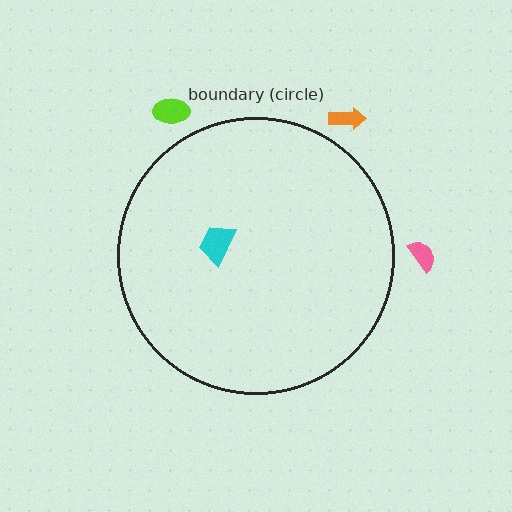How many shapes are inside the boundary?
1 inside, 3 outside.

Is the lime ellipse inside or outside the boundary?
Outside.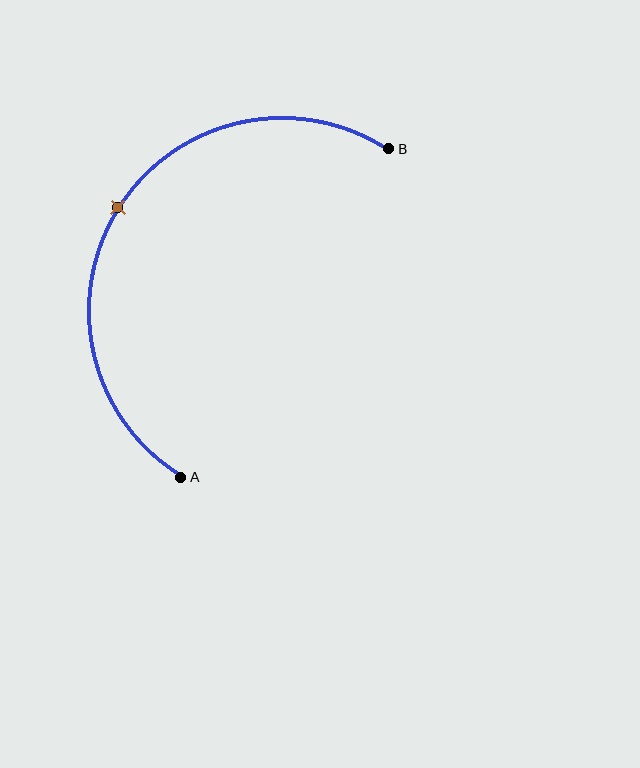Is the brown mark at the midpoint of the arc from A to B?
Yes. The brown mark lies on the arc at equal arc-length from both A and B — it is the arc midpoint.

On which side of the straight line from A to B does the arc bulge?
The arc bulges to the left of the straight line connecting A and B.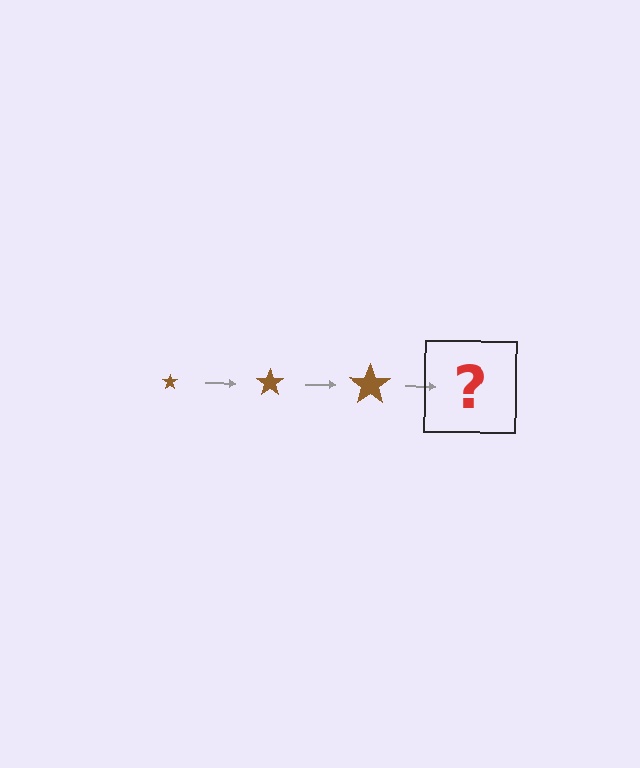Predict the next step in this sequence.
The next step is a brown star, larger than the previous one.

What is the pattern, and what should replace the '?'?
The pattern is that the star gets progressively larger each step. The '?' should be a brown star, larger than the previous one.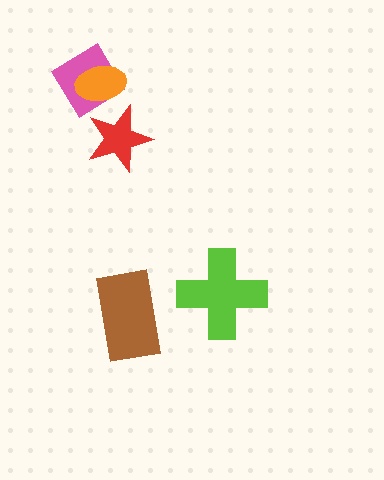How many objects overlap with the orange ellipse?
1 object overlaps with the orange ellipse.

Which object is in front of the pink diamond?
The orange ellipse is in front of the pink diamond.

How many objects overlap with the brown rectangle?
0 objects overlap with the brown rectangle.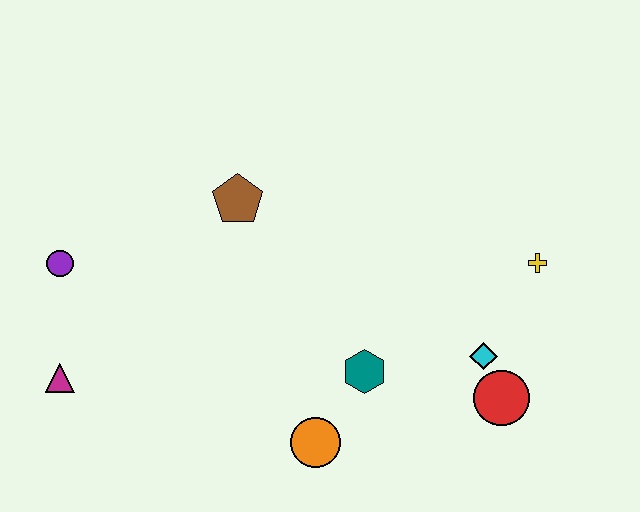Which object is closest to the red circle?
The cyan diamond is closest to the red circle.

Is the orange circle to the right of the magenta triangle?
Yes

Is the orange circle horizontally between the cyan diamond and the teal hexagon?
No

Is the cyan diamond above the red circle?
Yes